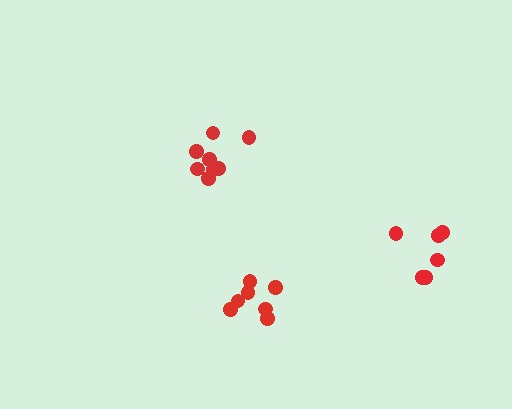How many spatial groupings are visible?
There are 3 spatial groupings.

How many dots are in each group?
Group 1: 6 dots, Group 2: 8 dots, Group 3: 7 dots (21 total).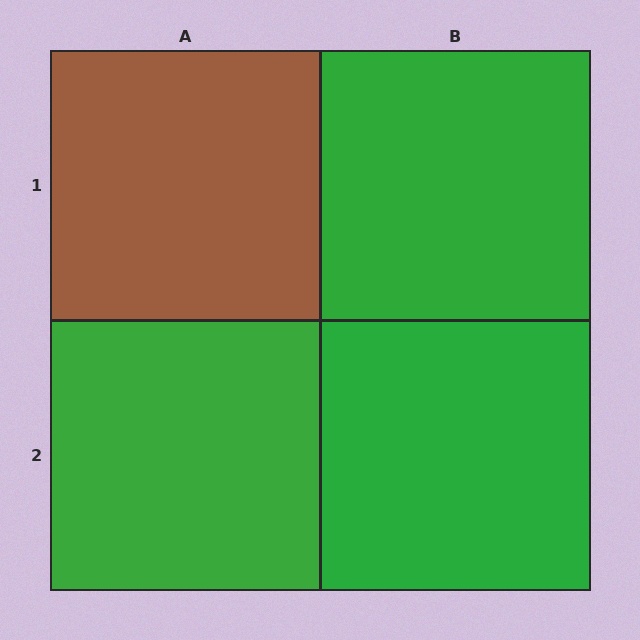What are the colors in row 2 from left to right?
Green, green.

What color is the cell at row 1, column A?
Brown.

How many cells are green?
3 cells are green.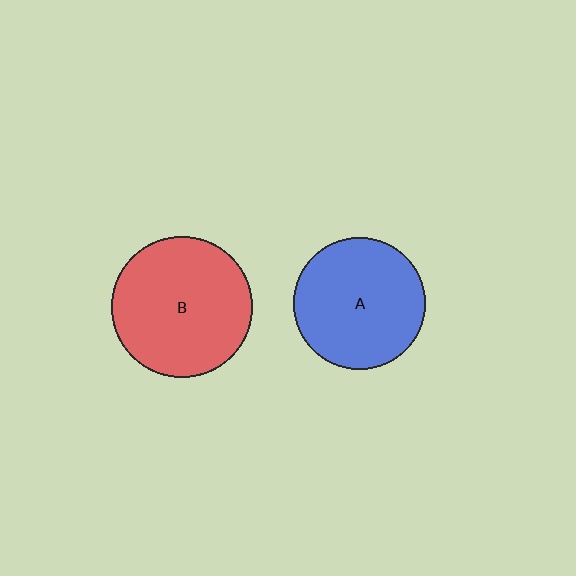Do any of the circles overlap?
No, none of the circles overlap.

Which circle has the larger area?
Circle B (red).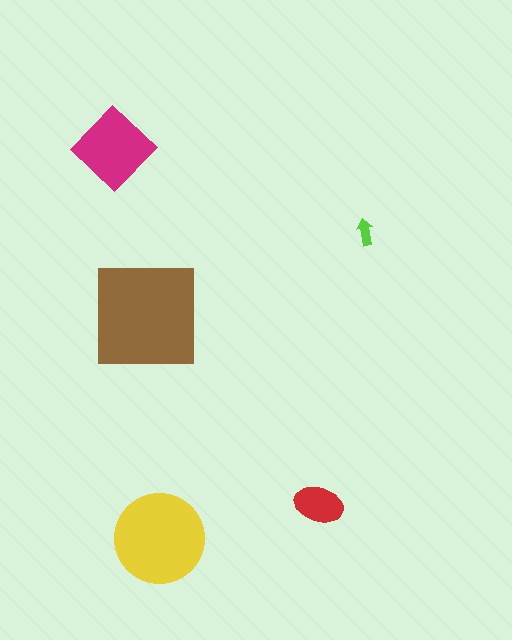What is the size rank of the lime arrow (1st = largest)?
5th.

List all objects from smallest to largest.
The lime arrow, the red ellipse, the magenta diamond, the yellow circle, the brown square.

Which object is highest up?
The magenta diamond is topmost.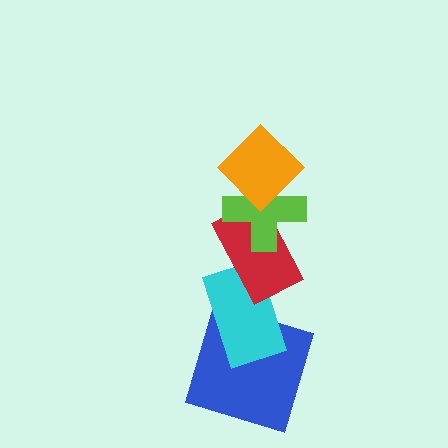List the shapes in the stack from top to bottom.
From top to bottom: the orange diamond, the lime cross, the red rectangle, the cyan rectangle, the blue square.